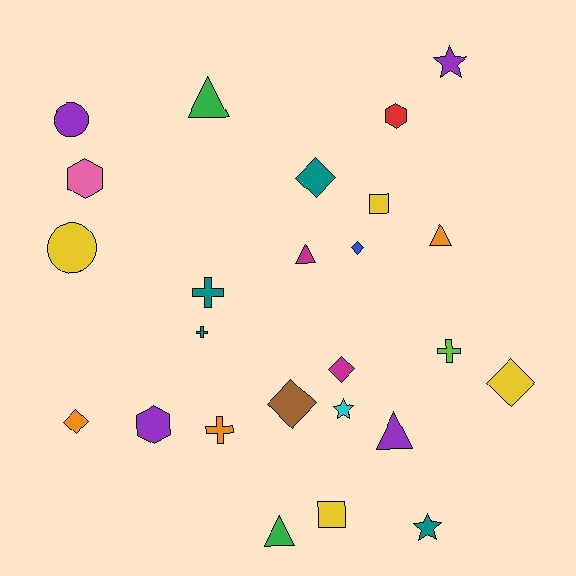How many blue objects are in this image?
There is 1 blue object.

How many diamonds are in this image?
There are 6 diamonds.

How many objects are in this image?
There are 25 objects.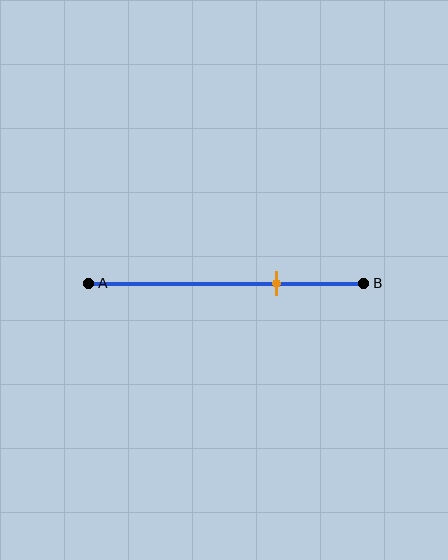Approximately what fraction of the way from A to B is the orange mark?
The orange mark is approximately 70% of the way from A to B.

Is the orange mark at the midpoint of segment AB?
No, the mark is at about 70% from A, not at the 50% midpoint.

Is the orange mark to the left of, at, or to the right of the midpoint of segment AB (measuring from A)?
The orange mark is to the right of the midpoint of segment AB.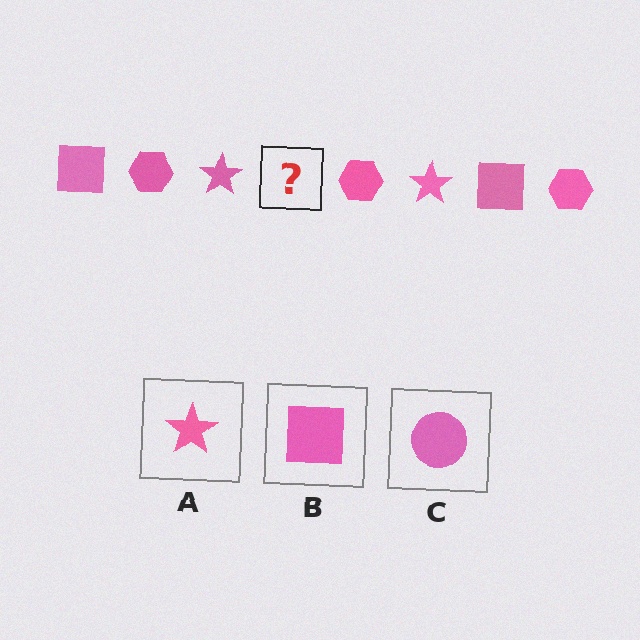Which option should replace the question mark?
Option B.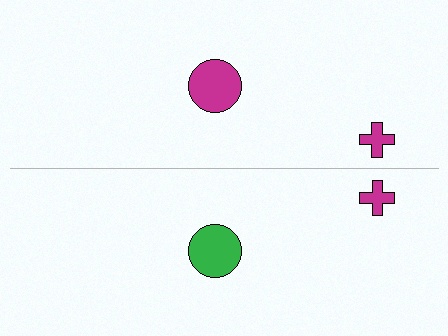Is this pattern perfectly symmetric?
No, the pattern is not perfectly symmetric. The green circle on the bottom side breaks the symmetry — its mirror counterpart is magenta.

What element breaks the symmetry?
The green circle on the bottom side breaks the symmetry — its mirror counterpart is magenta.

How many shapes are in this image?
There are 4 shapes in this image.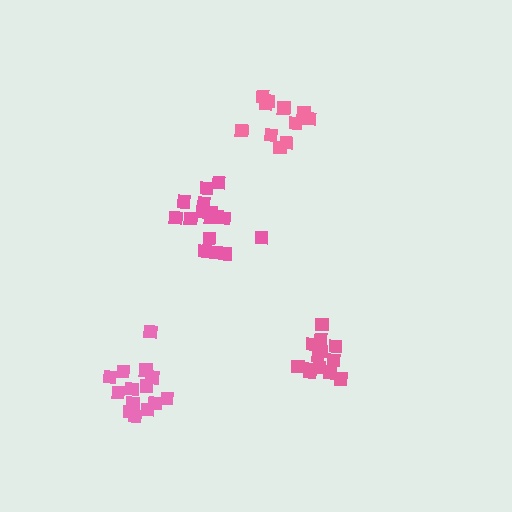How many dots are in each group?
Group 1: 16 dots, Group 2: 13 dots, Group 3: 11 dots, Group 4: 15 dots (55 total).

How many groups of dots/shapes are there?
There are 4 groups.